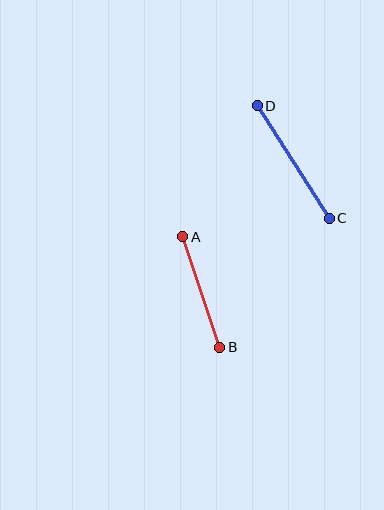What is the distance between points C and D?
The distance is approximately 134 pixels.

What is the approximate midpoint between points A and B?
The midpoint is at approximately (201, 292) pixels.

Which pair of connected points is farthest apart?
Points C and D are farthest apart.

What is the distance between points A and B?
The distance is approximately 117 pixels.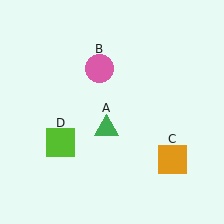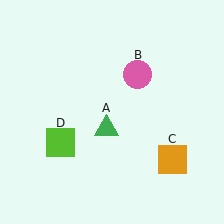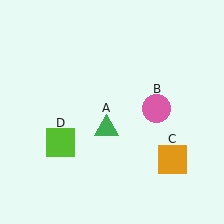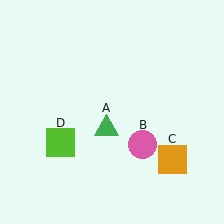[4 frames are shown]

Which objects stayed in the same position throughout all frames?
Green triangle (object A) and orange square (object C) and lime square (object D) remained stationary.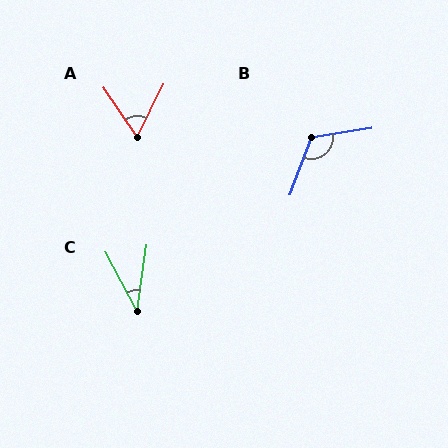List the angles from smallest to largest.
C (36°), A (60°), B (119°).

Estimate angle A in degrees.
Approximately 60 degrees.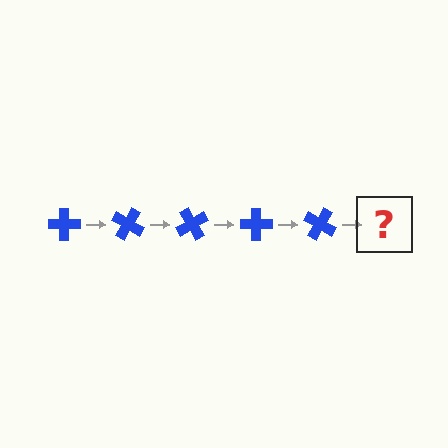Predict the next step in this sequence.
The next step is a blue cross rotated 150 degrees.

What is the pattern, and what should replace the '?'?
The pattern is that the cross rotates 30 degrees each step. The '?' should be a blue cross rotated 150 degrees.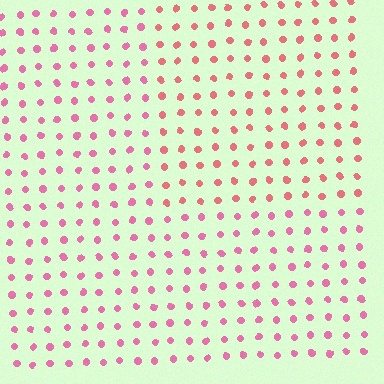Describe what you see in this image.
The image is filled with small pink elements in a uniform arrangement. A rectangle-shaped region is visible where the elements are tinted to a slightly different hue, forming a subtle color boundary.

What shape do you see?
I see a rectangle.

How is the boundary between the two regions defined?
The boundary is defined purely by a slight shift in hue (about 24 degrees). Spacing, size, and orientation are identical on both sides.